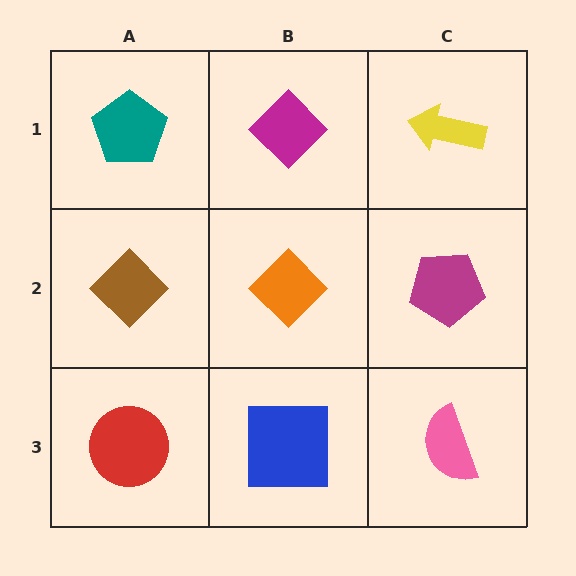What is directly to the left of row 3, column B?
A red circle.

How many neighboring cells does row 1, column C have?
2.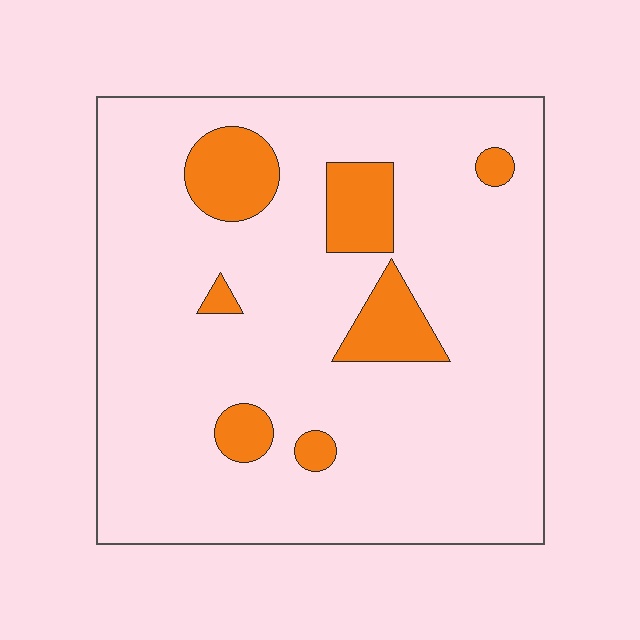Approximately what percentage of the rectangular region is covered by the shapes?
Approximately 15%.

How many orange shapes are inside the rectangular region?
7.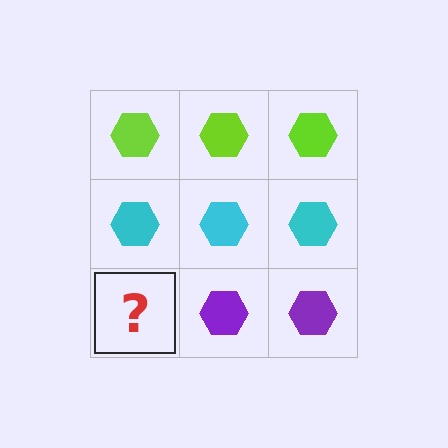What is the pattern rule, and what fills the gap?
The rule is that each row has a consistent color. The gap should be filled with a purple hexagon.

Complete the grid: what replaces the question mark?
The question mark should be replaced with a purple hexagon.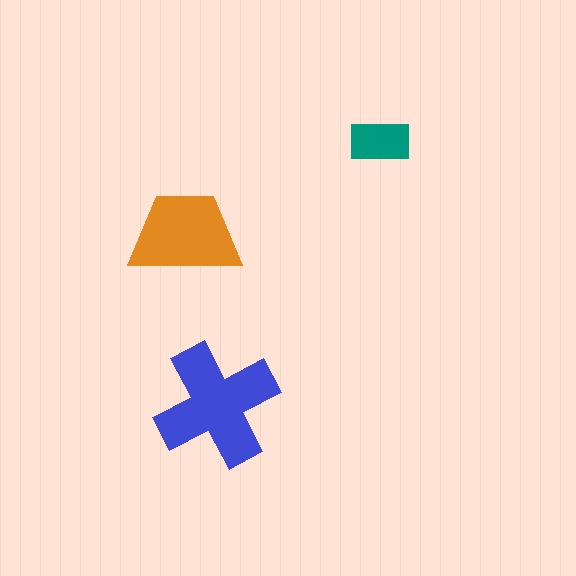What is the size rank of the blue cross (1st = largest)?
1st.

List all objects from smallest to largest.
The teal rectangle, the orange trapezoid, the blue cross.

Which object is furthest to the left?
The orange trapezoid is leftmost.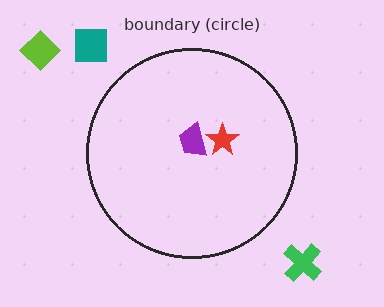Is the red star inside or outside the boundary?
Inside.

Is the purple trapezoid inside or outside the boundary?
Inside.